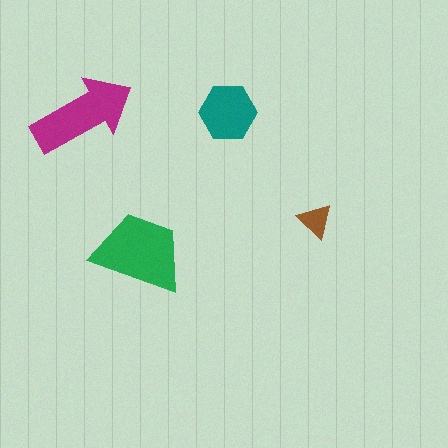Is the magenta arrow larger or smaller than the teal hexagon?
Larger.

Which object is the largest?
The green trapezoid.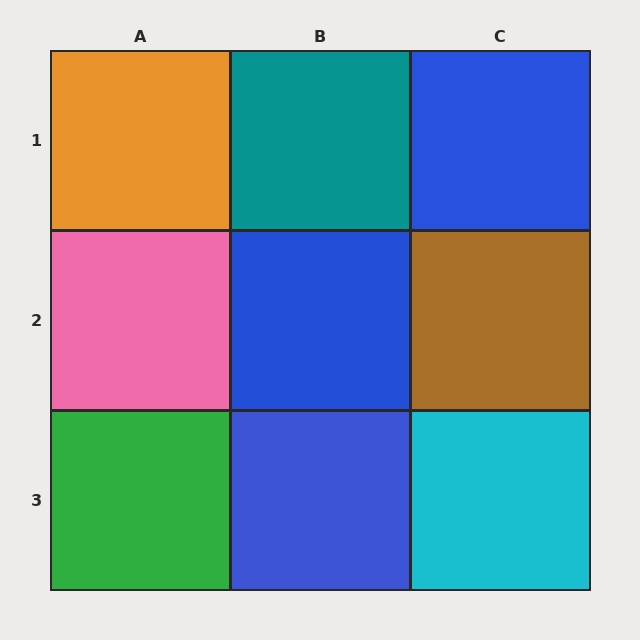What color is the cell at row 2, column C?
Brown.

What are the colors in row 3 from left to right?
Green, blue, cyan.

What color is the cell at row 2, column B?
Blue.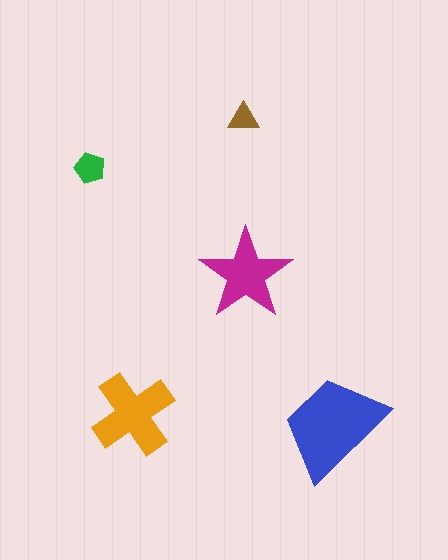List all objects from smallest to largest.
The brown triangle, the green pentagon, the magenta star, the orange cross, the blue trapezoid.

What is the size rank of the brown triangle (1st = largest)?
5th.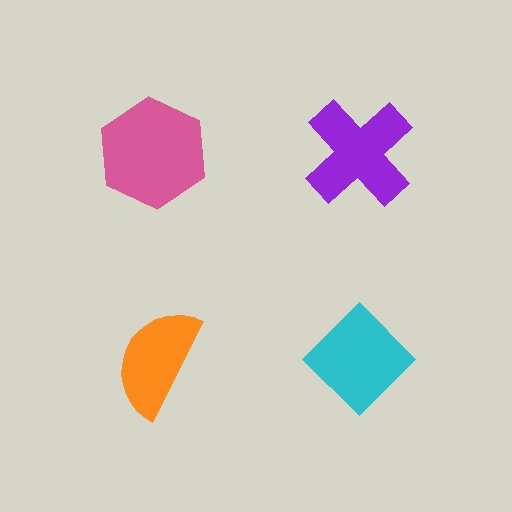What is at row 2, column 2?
A cyan diamond.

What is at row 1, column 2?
A purple cross.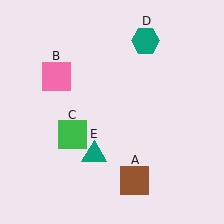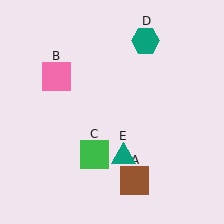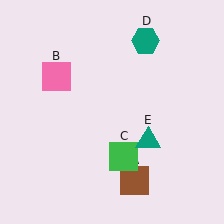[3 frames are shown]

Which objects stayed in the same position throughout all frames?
Brown square (object A) and pink square (object B) and teal hexagon (object D) remained stationary.